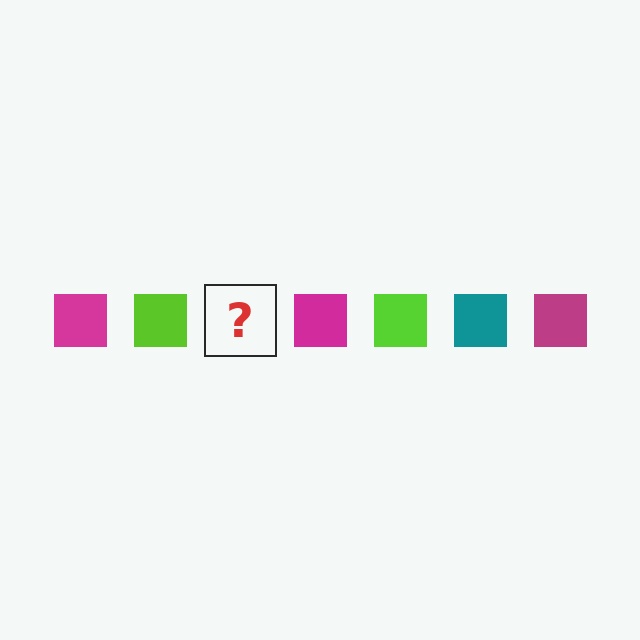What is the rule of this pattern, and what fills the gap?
The rule is that the pattern cycles through magenta, lime, teal squares. The gap should be filled with a teal square.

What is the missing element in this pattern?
The missing element is a teal square.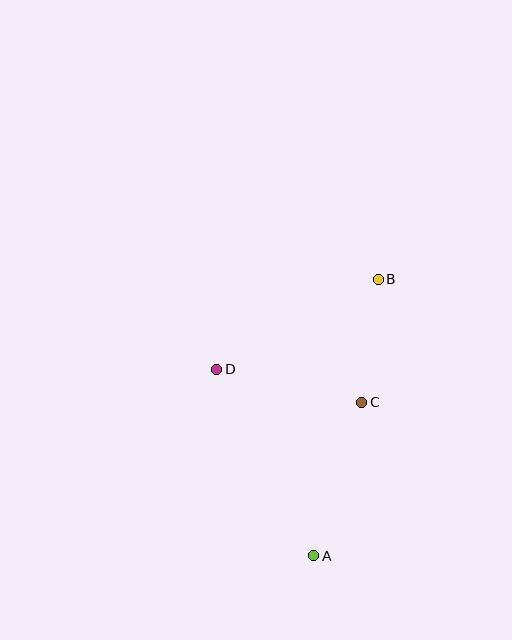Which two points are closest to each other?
Points B and C are closest to each other.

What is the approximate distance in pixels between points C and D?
The distance between C and D is approximately 149 pixels.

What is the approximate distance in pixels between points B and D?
The distance between B and D is approximately 185 pixels.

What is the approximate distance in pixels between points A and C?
The distance between A and C is approximately 161 pixels.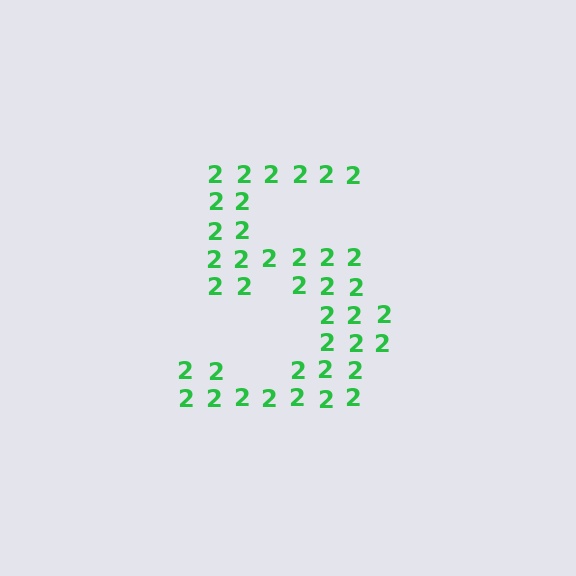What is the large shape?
The large shape is the digit 5.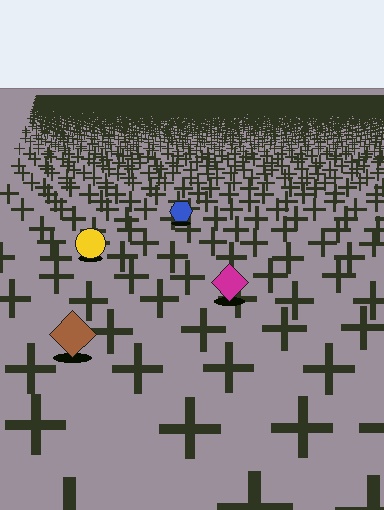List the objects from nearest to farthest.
From nearest to farthest: the brown diamond, the magenta diamond, the yellow circle, the blue hexagon.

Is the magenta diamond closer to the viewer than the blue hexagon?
Yes. The magenta diamond is closer — you can tell from the texture gradient: the ground texture is coarser near it.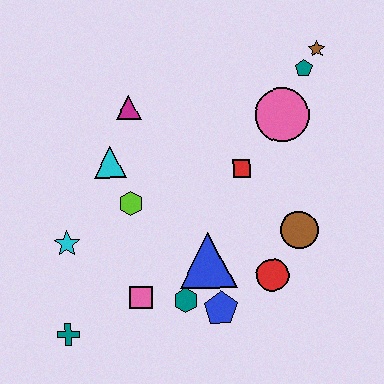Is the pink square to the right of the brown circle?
No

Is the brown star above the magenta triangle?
Yes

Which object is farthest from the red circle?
The brown star is farthest from the red circle.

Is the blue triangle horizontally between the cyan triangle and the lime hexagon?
No